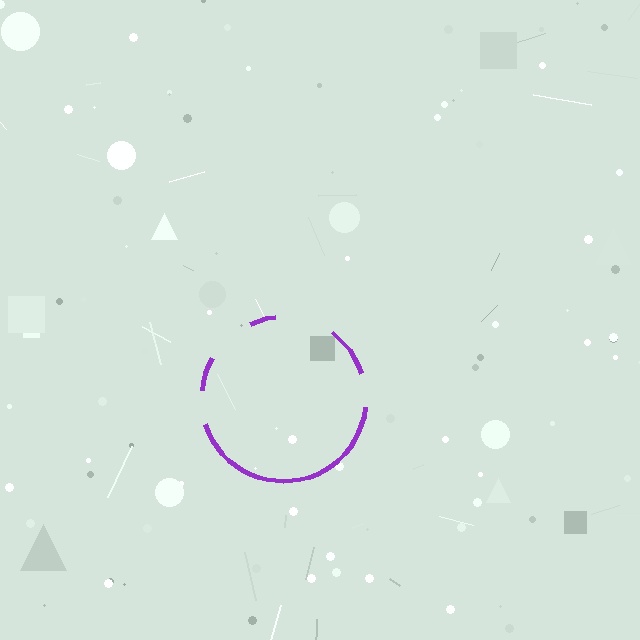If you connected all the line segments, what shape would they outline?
They would outline a circle.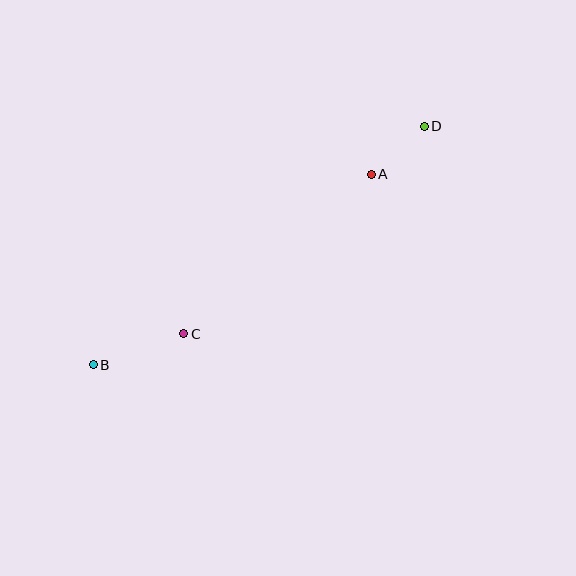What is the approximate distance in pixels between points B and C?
The distance between B and C is approximately 95 pixels.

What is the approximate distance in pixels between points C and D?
The distance between C and D is approximately 318 pixels.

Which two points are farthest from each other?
Points B and D are farthest from each other.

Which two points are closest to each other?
Points A and D are closest to each other.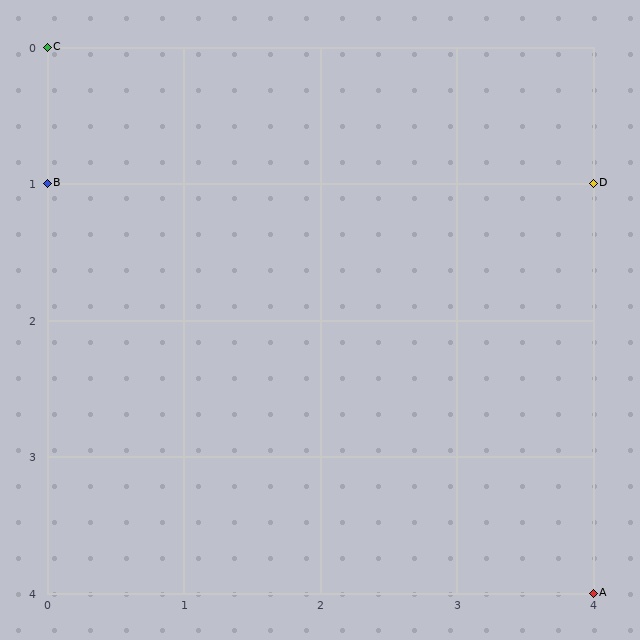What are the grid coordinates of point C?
Point C is at grid coordinates (0, 0).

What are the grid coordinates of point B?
Point B is at grid coordinates (0, 1).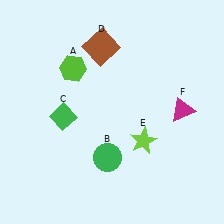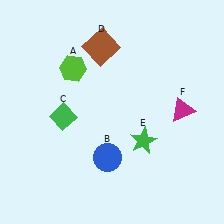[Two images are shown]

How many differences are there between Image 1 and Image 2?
There are 2 differences between the two images.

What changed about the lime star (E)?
In Image 1, E is lime. In Image 2, it changed to green.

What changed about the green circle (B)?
In Image 1, B is green. In Image 2, it changed to blue.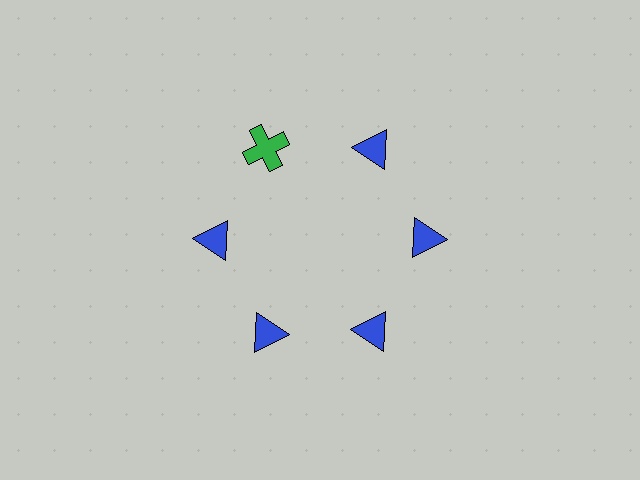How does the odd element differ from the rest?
It differs in both color (green instead of blue) and shape (cross instead of triangle).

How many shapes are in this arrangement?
There are 6 shapes arranged in a ring pattern.